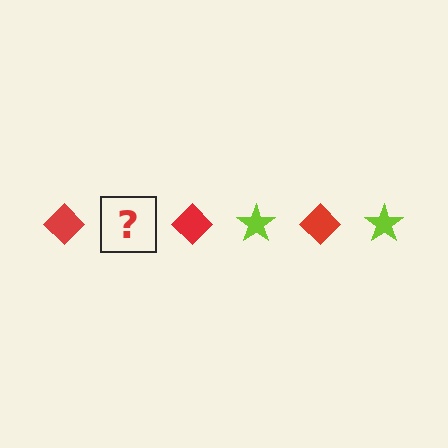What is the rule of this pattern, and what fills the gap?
The rule is that the pattern alternates between red diamond and lime star. The gap should be filled with a lime star.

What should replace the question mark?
The question mark should be replaced with a lime star.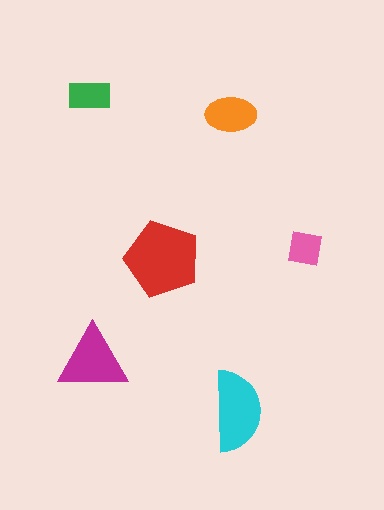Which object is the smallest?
The pink square.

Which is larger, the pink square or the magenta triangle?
The magenta triangle.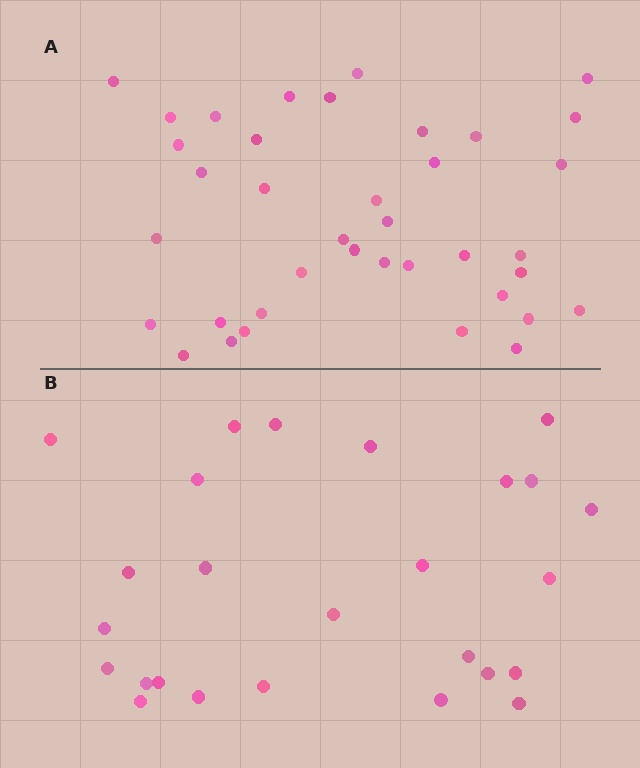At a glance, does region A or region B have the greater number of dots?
Region A (the top region) has more dots.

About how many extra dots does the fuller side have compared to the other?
Region A has roughly 12 or so more dots than region B.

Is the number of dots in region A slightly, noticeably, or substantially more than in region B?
Region A has substantially more. The ratio is roughly 1.5 to 1.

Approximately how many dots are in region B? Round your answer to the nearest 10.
About 30 dots. (The exact count is 26, which rounds to 30.)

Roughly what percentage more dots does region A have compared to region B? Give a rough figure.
About 45% more.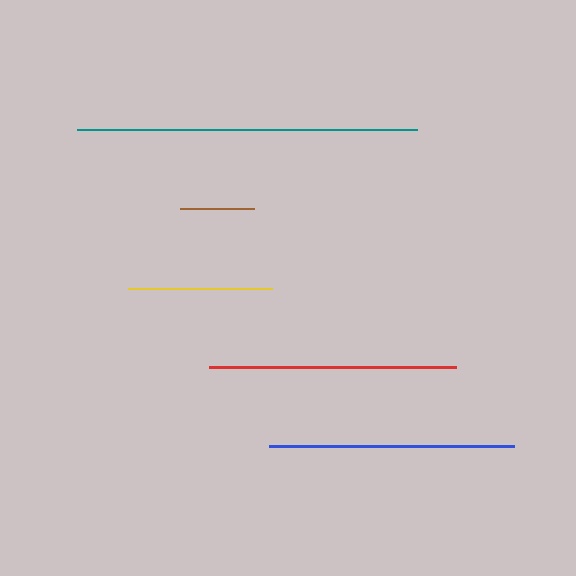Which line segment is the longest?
The teal line is the longest at approximately 339 pixels.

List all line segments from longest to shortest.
From longest to shortest: teal, red, blue, yellow, brown.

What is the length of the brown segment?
The brown segment is approximately 73 pixels long.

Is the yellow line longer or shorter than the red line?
The red line is longer than the yellow line.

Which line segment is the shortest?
The brown line is the shortest at approximately 73 pixels.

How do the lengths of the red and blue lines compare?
The red and blue lines are approximately the same length.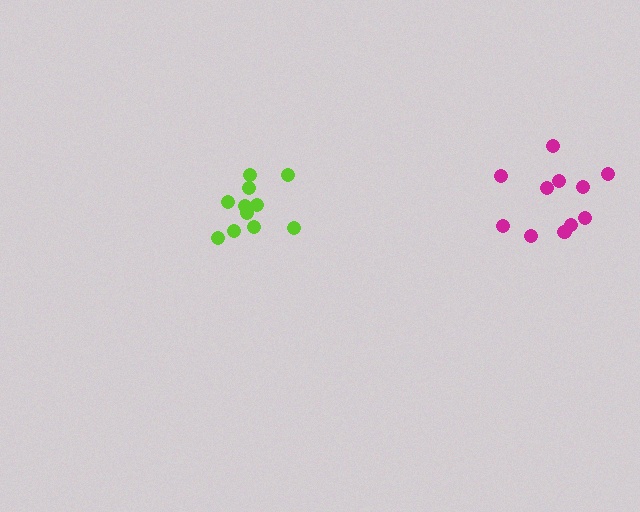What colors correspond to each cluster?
The clusters are colored: lime, magenta.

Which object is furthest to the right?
The magenta cluster is rightmost.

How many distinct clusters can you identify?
There are 2 distinct clusters.